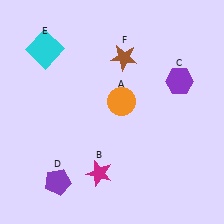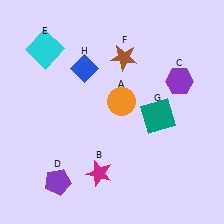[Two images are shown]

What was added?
A teal square (G), a blue diamond (H) were added in Image 2.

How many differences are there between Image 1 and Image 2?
There are 2 differences between the two images.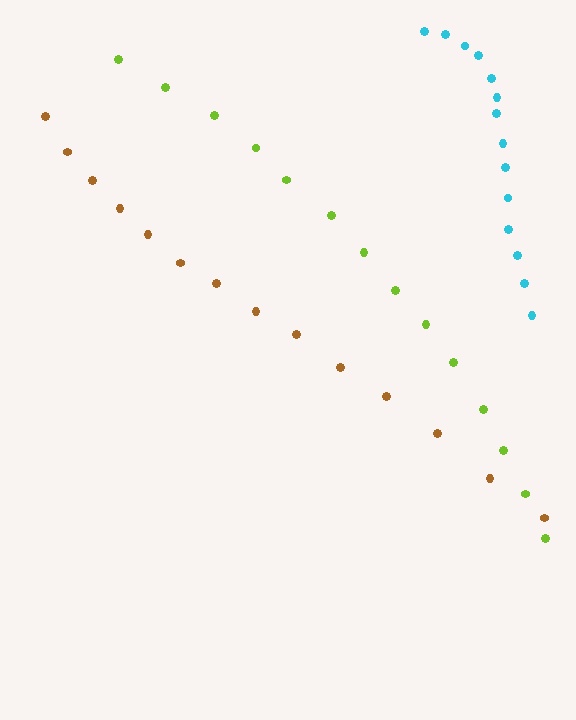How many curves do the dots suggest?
There are 3 distinct paths.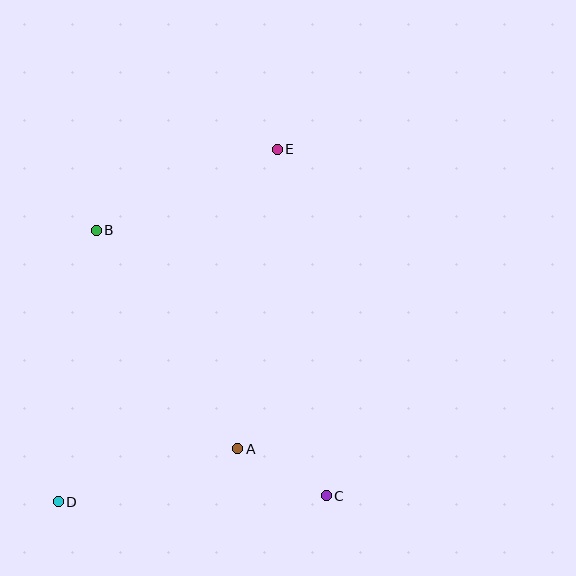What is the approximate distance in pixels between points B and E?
The distance between B and E is approximately 198 pixels.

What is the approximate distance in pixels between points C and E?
The distance between C and E is approximately 350 pixels.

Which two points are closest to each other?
Points A and C are closest to each other.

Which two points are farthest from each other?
Points D and E are farthest from each other.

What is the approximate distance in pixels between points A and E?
The distance between A and E is approximately 302 pixels.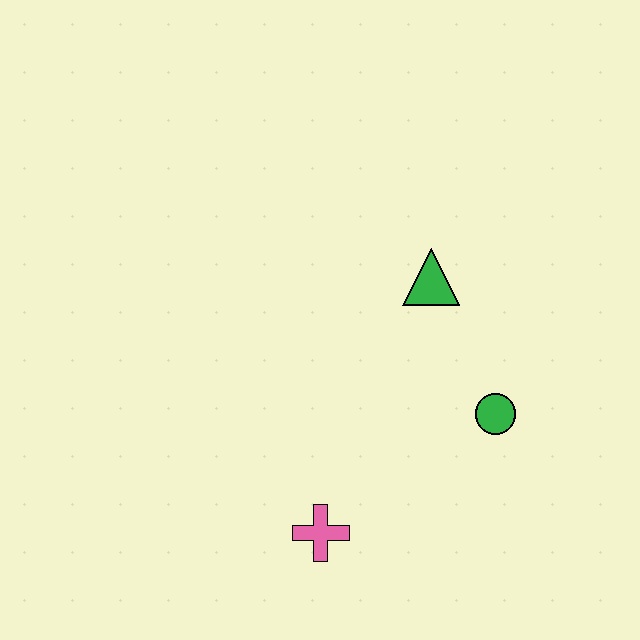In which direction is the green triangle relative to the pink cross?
The green triangle is above the pink cross.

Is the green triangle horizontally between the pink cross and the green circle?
Yes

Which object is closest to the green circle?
The green triangle is closest to the green circle.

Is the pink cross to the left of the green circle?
Yes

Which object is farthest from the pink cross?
The green triangle is farthest from the pink cross.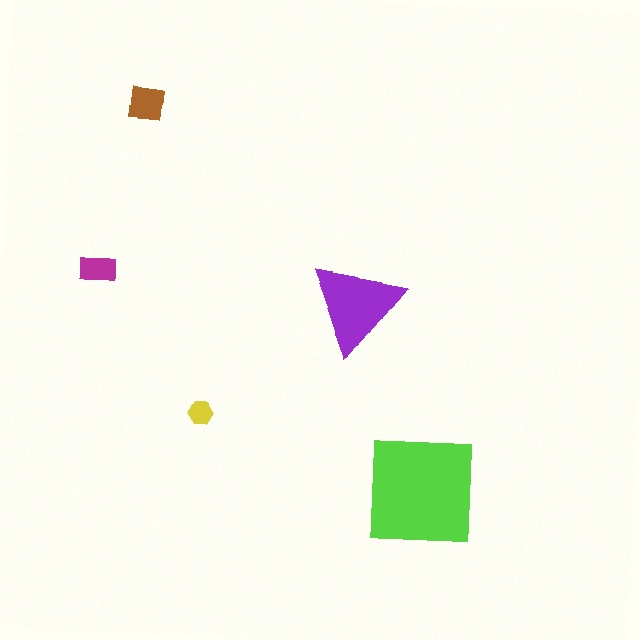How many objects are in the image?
There are 5 objects in the image.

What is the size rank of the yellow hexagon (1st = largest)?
5th.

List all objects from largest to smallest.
The lime square, the purple triangle, the brown square, the magenta rectangle, the yellow hexagon.